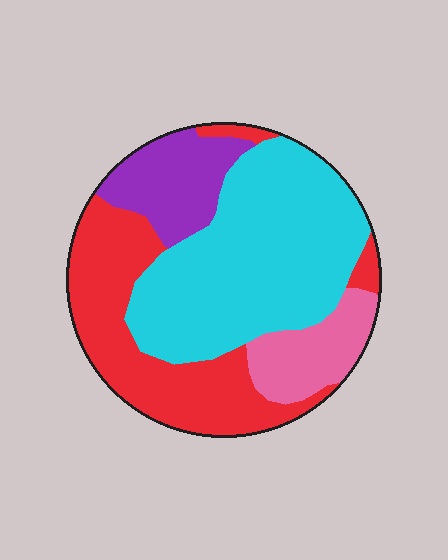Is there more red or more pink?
Red.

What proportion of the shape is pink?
Pink takes up about one tenth (1/10) of the shape.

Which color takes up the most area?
Cyan, at roughly 45%.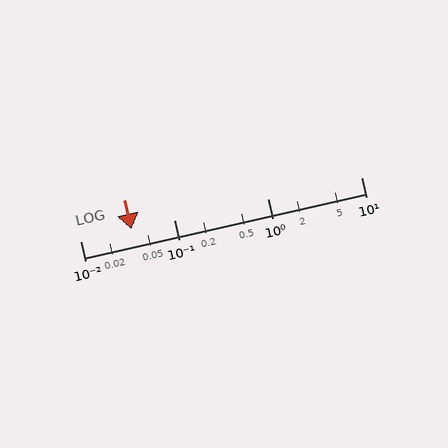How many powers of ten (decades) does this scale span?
The scale spans 3 decades, from 0.01 to 10.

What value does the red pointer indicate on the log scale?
The pointer indicates approximately 0.035.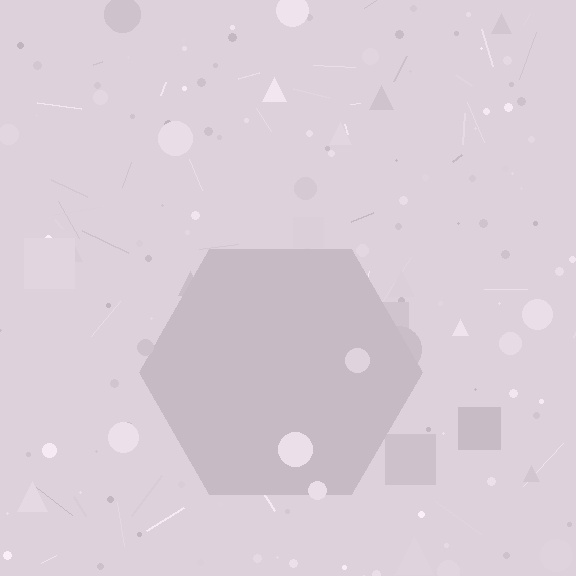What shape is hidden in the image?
A hexagon is hidden in the image.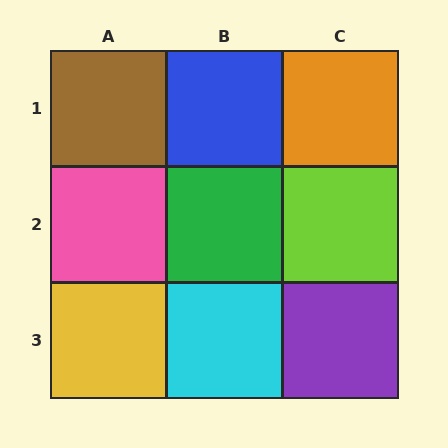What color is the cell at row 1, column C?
Orange.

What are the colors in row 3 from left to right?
Yellow, cyan, purple.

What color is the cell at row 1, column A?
Brown.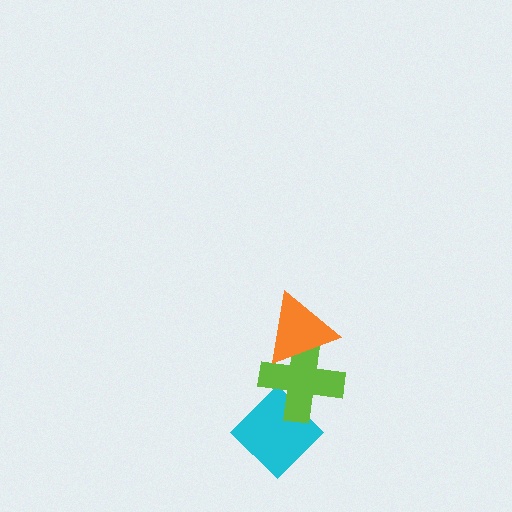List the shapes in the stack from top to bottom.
From top to bottom: the orange triangle, the lime cross, the cyan diamond.